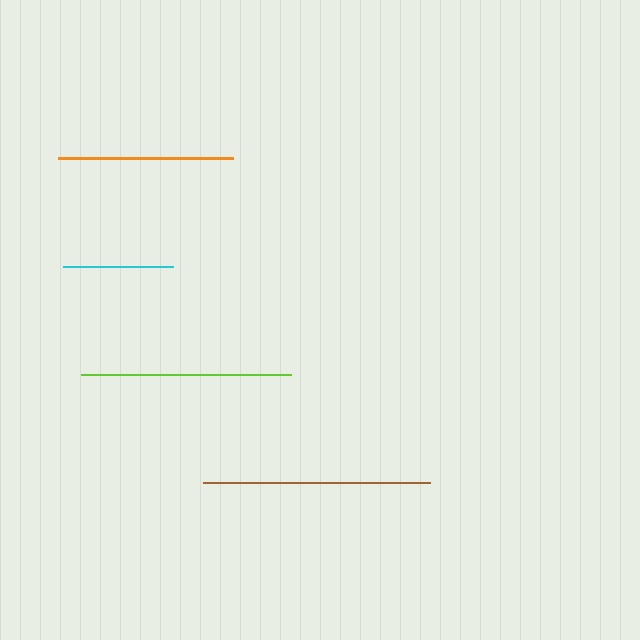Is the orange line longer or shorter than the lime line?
The lime line is longer than the orange line.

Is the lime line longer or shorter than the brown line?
The brown line is longer than the lime line.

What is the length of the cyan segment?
The cyan segment is approximately 110 pixels long.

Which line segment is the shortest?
The cyan line is the shortest at approximately 110 pixels.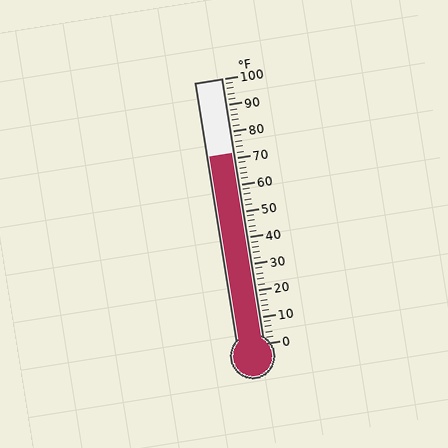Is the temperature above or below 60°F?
The temperature is above 60°F.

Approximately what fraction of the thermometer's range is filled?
The thermometer is filled to approximately 70% of its range.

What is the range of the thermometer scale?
The thermometer scale ranges from 0°F to 100°F.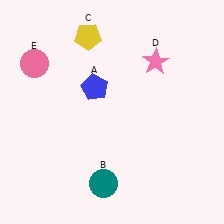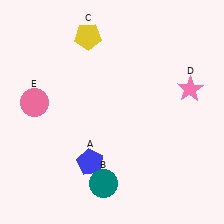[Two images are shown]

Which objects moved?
The objects that moved are: the blue pentagon (A), the pink star (D), the pink circle (E).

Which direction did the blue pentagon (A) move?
The blue pentagon (A) moved down.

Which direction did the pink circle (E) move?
The pink circle (E) moved down.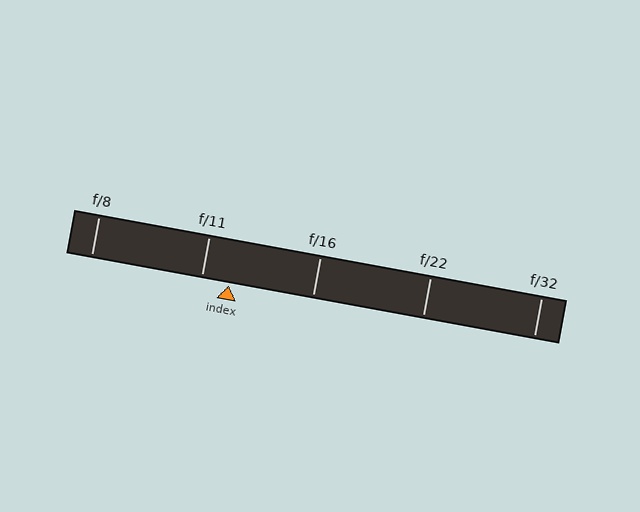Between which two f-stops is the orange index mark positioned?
The index mark is between f/11 and f/16.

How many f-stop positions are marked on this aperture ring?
There are 5 f-stop positions marked.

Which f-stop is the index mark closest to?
The index mark is closest to f/11.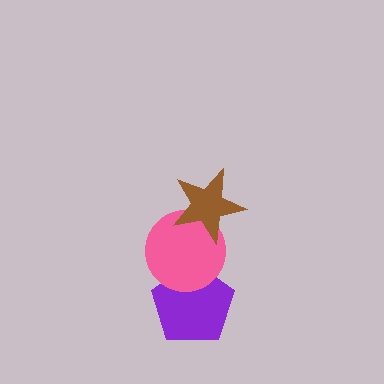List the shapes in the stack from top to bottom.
From top to bottom: the brown star, the pink circle, the purple pentagon.